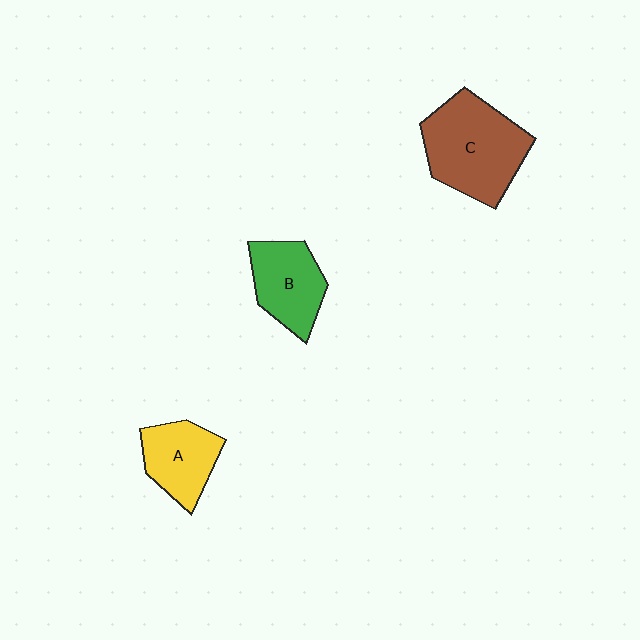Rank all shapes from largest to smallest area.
From largest to smallest: C (brown), B (green), A (yellow).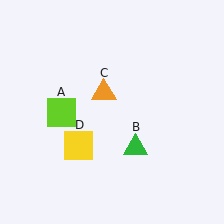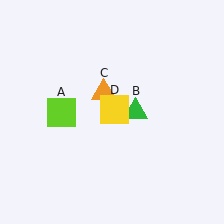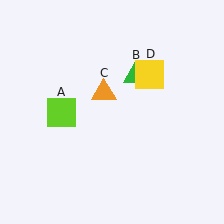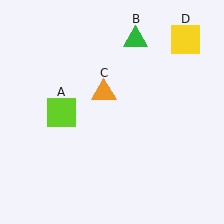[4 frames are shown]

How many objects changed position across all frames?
2 objects changed position: green triangle (object B), yellow square (object D).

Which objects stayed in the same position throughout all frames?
Lime square (object A) and orange triangle (object C) remained stationary.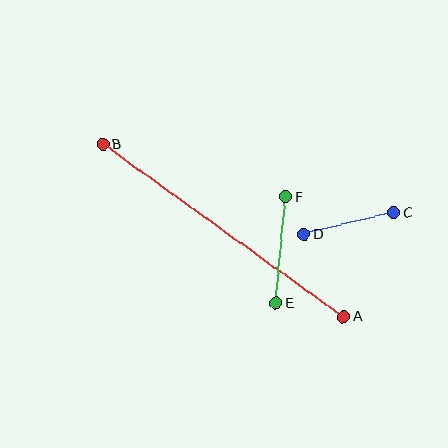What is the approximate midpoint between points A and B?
The midpoint is at approximately (223, 230) pixels.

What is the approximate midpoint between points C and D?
The midpoint is at approximately (349, 223) pixels.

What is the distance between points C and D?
The distance is approximately 92 pixels.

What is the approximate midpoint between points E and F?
The midpoint is at approximately (281, 250) pixels.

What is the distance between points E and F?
The distance is approximately 107 pixels.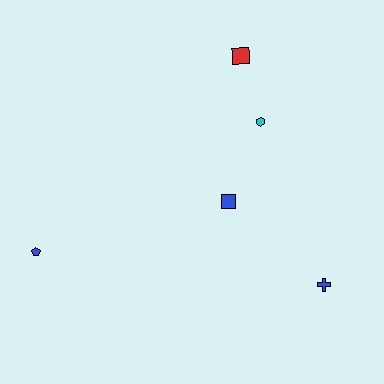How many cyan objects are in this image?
There is 1 cyan object.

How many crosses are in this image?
There is 1 cross.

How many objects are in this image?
There are 5 objects.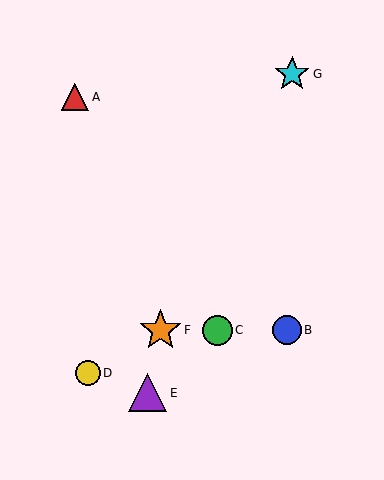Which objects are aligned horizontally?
Objects B, C, F are aligned horizontally.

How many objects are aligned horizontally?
3 objects (B, C, F) are aligned horizontally.